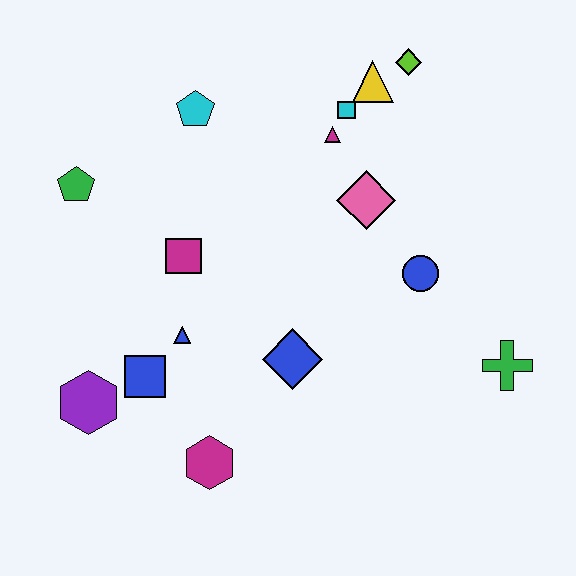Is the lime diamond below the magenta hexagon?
No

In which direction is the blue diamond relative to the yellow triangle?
The blue diamond is below the yellow triangle.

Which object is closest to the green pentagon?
The magenta square is closest to the green pentagon.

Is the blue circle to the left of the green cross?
Yes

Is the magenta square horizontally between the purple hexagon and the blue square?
No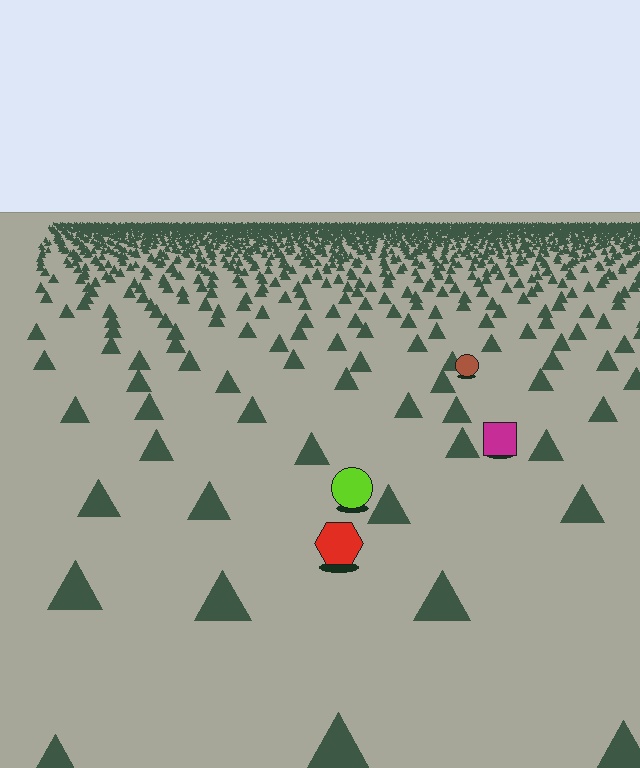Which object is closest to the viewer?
The red hexagon is closest. The texture marks near it are larger and more spread out.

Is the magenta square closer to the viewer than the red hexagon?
No. The red hexagon is closer — you can tell from the texture gradient: the ground texture is coarser near it.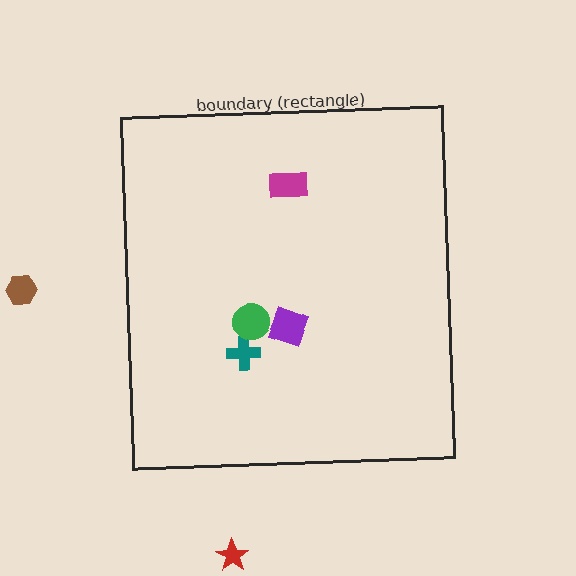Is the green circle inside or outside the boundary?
Inside.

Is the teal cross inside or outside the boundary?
Inside.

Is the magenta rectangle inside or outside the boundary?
Inside.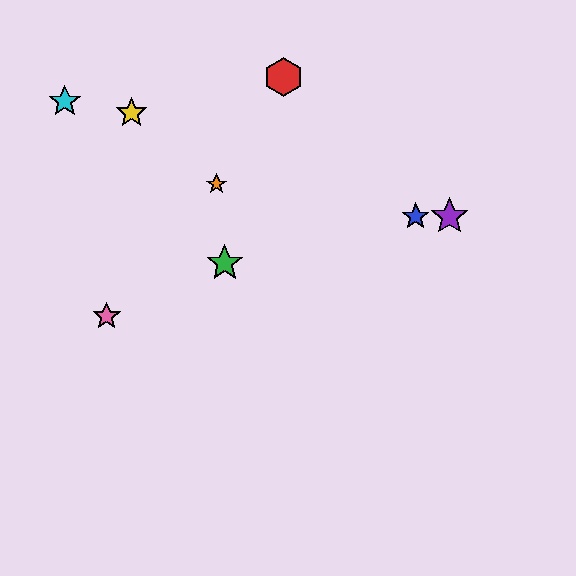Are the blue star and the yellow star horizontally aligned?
No, the blue star is at y≈217 and the yellow star is at y≈113.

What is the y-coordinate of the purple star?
The purple star is at y≈217.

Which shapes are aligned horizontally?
The blue star, the purple star are aligned horizontally.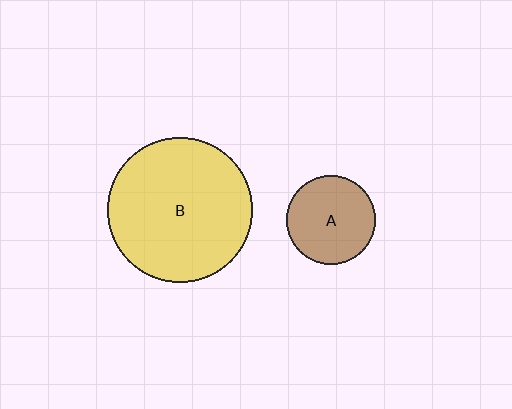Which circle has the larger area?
Circle B (yellow).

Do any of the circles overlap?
No, none of the circles overlap.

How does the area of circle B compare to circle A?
Approximately 2.6 times.